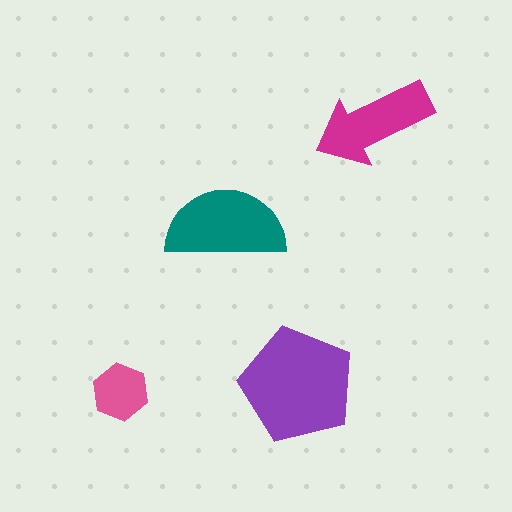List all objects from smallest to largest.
The pink hexagon, the magenta arrow, the teal semicircle, the purple pentagon.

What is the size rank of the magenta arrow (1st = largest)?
3rd.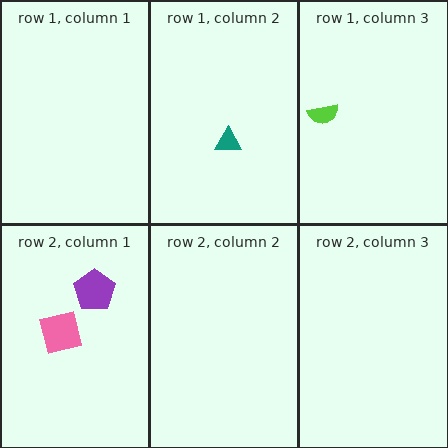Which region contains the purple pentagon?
The row 2, column 1 region.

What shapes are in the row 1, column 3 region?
The lime semicircle.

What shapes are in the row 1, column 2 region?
The teal triangle.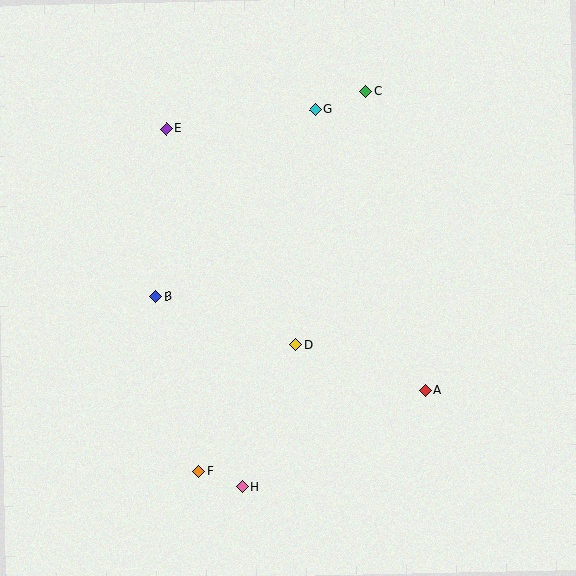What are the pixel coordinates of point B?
Point B is at (156, 296).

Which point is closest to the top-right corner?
Point C is closest to the top-right corner.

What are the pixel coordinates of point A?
Point A is at (425, 390).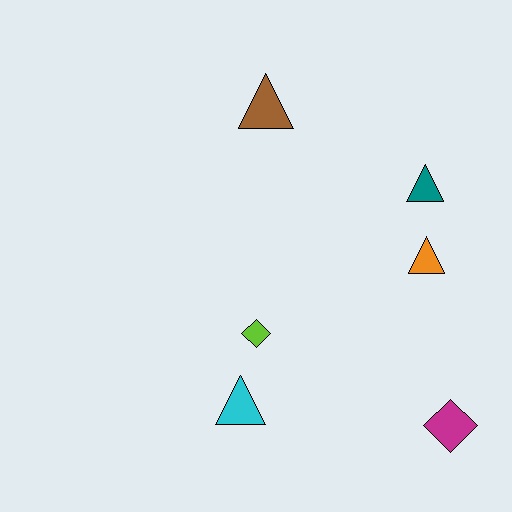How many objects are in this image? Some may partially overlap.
There are 6 objects.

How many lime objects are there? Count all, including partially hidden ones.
There is 1 lime object.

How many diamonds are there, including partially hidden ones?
There are 2 diamonds.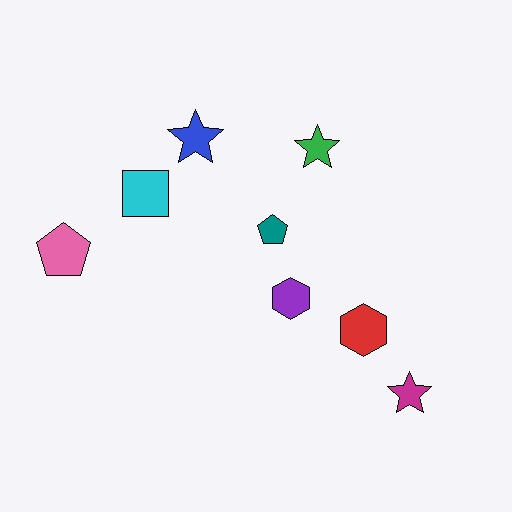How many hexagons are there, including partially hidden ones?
There are 2 hexagons.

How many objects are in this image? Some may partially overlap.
There are 8 objects.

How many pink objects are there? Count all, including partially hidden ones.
There is 1 pink object.